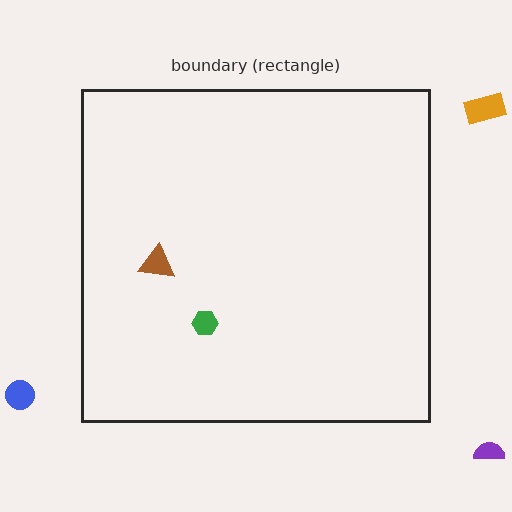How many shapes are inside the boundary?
2 inside, 3 outside.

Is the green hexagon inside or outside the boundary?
Inside.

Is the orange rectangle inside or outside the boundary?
Outside.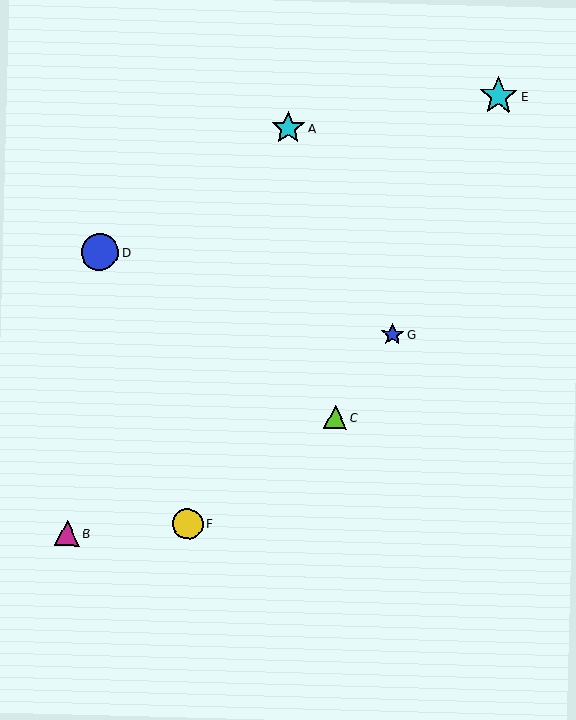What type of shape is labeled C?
Shape C is a lime triangle.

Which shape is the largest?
The cyan star (labeled E) is the largest.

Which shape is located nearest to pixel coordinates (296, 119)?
The cyan star (labeled A) at (288, 128) is nearest to that location.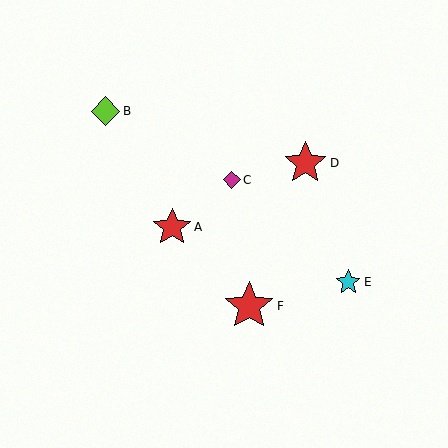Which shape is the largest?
The red star (labeled F) is the largest.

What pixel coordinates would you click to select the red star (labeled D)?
Click at (305, 163) to select the red star D.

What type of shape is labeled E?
Shape E is a cyan star.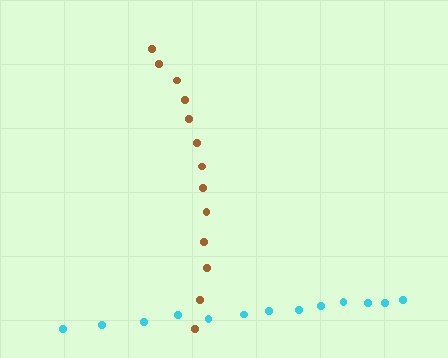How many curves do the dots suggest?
There are 2 distinct paths.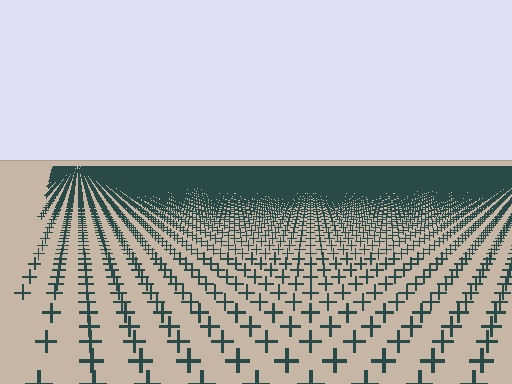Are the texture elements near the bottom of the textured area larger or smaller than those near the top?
Larger. Near the bottom, elements are closer to the viewer and appear at a bigger on-screen size.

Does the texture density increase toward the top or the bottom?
Density increases toward the top.